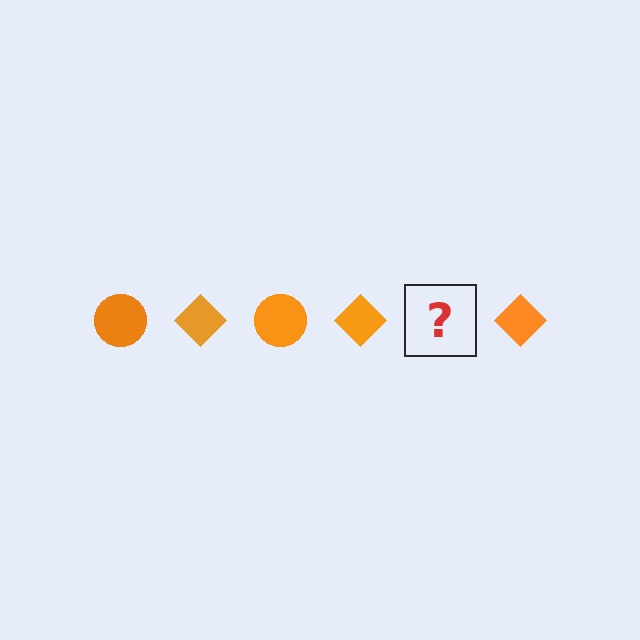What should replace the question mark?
The question mark should be replaced with an orange circle.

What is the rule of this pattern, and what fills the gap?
The rule is that the pattern cycles through circle, diamond shapes in orange. The gap should be filled with an orange circle.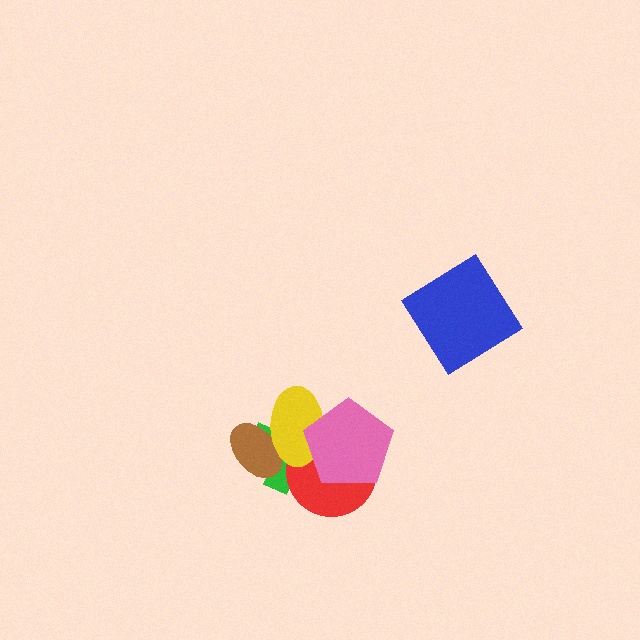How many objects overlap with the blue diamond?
0 objects overlap with the blue diamond.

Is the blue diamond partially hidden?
No, no other shape covers it.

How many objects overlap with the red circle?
3 objects overlap with the red circle.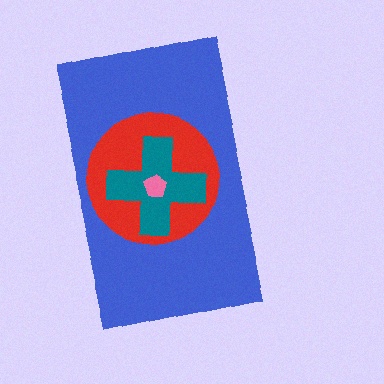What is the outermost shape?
The blue rectangle.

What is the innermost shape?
The pink pentagon.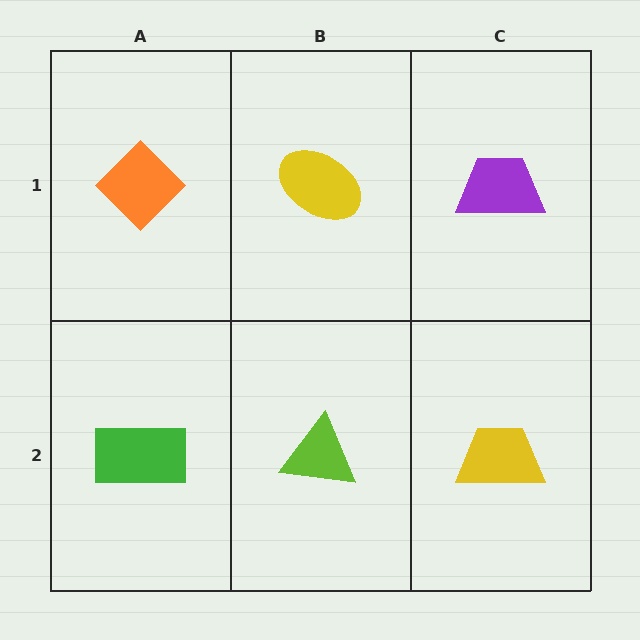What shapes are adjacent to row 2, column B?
A yellow ellipse (row 1, column B), a green rectangle (row 2, column A), a yellow trapezoid (row 2, column C).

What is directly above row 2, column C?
A purple trapezoid.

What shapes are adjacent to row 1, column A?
A green rectangle (row 2, column A), a yellow ellipse (row 1, column B).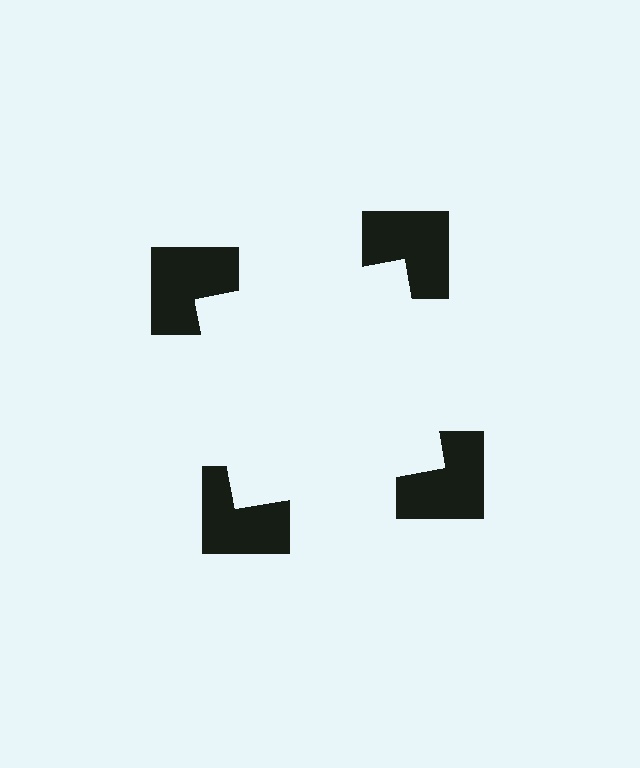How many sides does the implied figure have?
4 sides.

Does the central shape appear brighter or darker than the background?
It typically appears slightly brighter than the background, even though no actual brightness change is drawn.